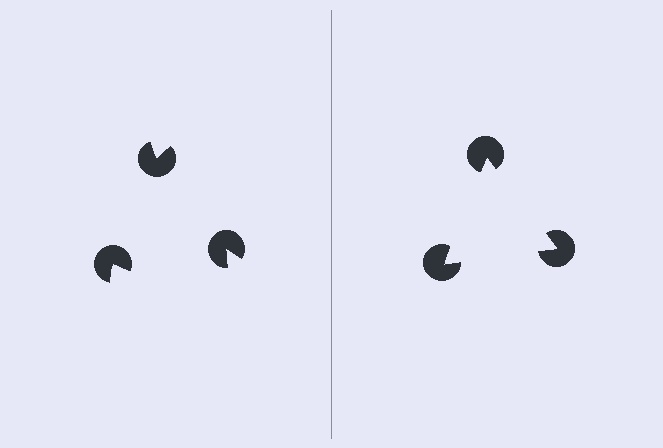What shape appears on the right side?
An illusory triangle.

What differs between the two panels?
The pac-man discs are positioned identically on both sides; only the wedge orientations differ. On the right they align to a triangle; on the left they are misaligned.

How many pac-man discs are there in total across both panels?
6 — 3 on each side.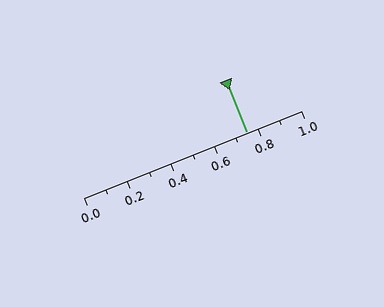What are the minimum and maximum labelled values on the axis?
The axis runs from 0.0 to 1.0.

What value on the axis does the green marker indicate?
The marker indicates approximately 0.75.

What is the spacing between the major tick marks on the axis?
The major ticks are spaced 0.2 apart.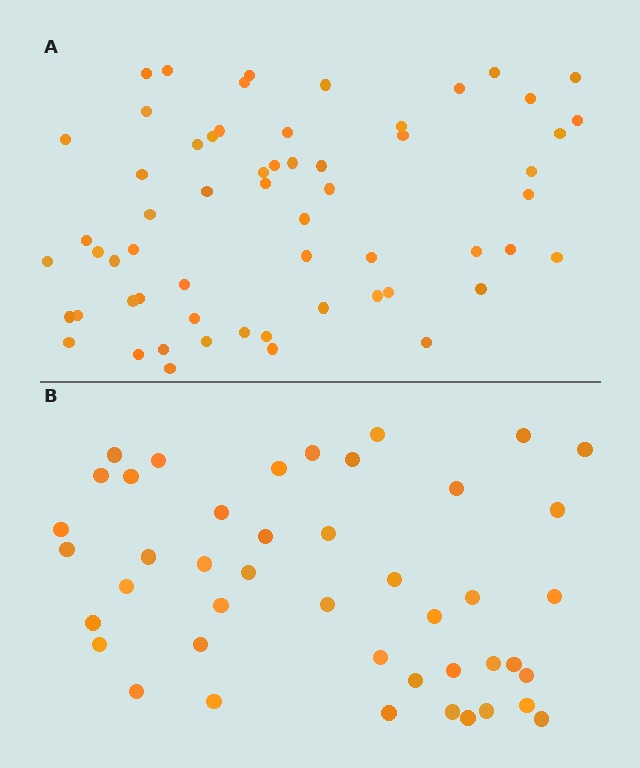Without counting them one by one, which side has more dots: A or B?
Region A (the top region) has more dots.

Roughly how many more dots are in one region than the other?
Region A has approximately 15 more dots than region B.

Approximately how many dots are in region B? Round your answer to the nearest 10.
About 40 dots. (The exact count is 44, which rounds to 40.)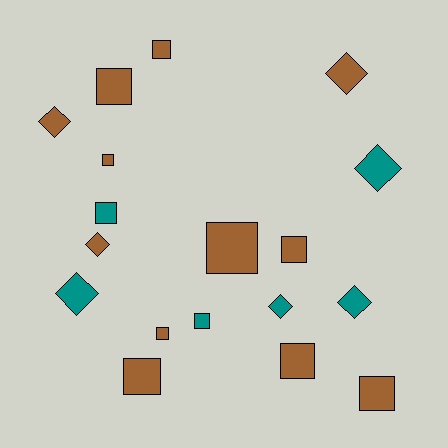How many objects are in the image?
There are 18 objects.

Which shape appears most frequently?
Square, with 11 objects.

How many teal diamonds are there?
There are 4 teal diamonds.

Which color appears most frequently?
Brown, with 12 objects.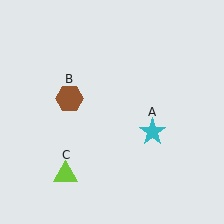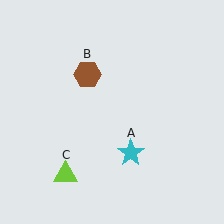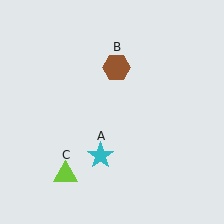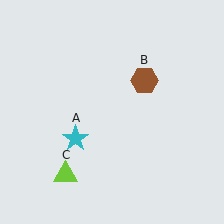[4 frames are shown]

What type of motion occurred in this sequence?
The cyan star (object A), brown hexagon (object B) rotated clockwise around the center of the scene.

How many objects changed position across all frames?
2 objects changed position: cyan star (object A), brown hexagon (object B).